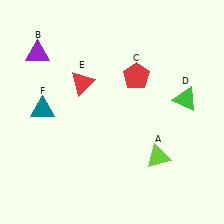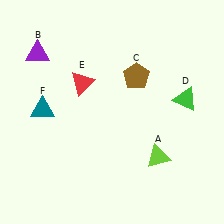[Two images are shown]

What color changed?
The pentagon (C) changed from red in Image 1 to brown in Image 2.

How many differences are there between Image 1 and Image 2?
There is 1 difference between the two images.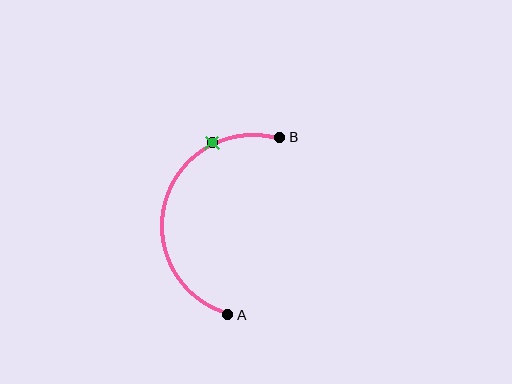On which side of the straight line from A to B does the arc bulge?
The arc bulges to the left of the straight line connecting A and B.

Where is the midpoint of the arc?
The arc midpoint is the point on the curve farthest from the straight line joining A and B. It sits to the left of that line.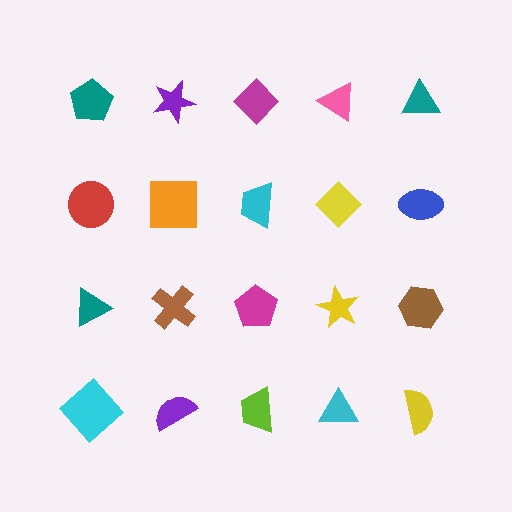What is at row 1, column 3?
A magenta diamond.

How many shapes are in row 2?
5 shapes.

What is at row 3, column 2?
A brown cross.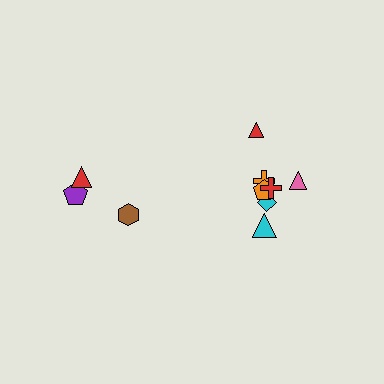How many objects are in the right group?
There are 7 objects.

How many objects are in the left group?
There are 3 objects.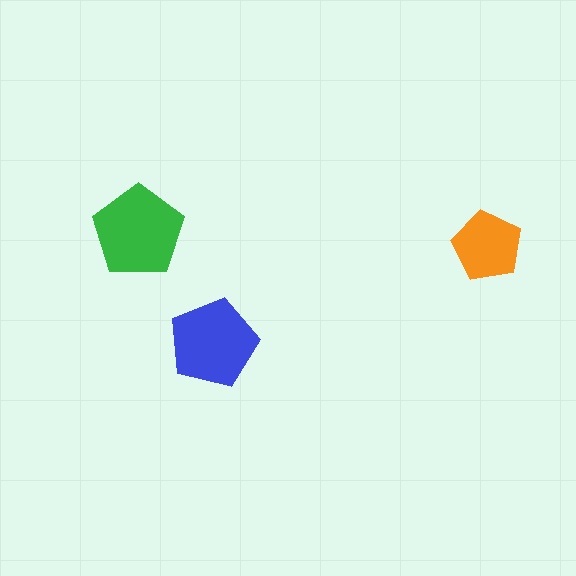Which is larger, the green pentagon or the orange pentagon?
The green one.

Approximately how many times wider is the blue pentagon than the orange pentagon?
About 1.5 times wider.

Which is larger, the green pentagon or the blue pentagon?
The green one.